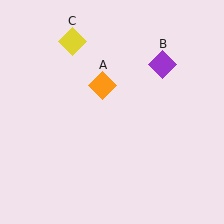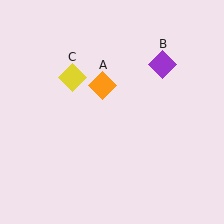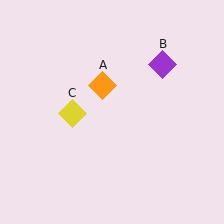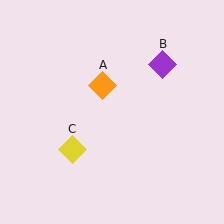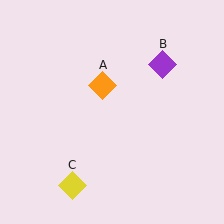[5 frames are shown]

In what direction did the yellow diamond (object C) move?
The yellow diamond (object C) moved down.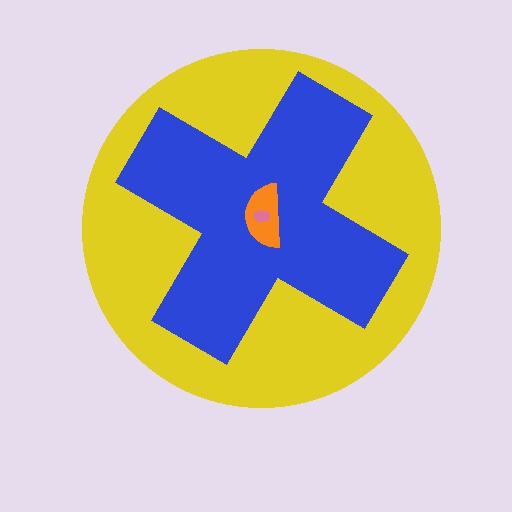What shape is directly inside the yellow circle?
The blue cross.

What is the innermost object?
The pink ellipse.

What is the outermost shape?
The yellow circle.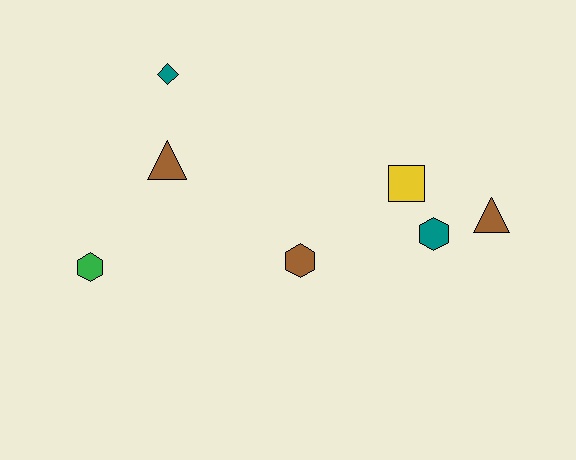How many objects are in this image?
There are 7 objects.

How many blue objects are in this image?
There are no blue objects.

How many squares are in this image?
There is 1 square.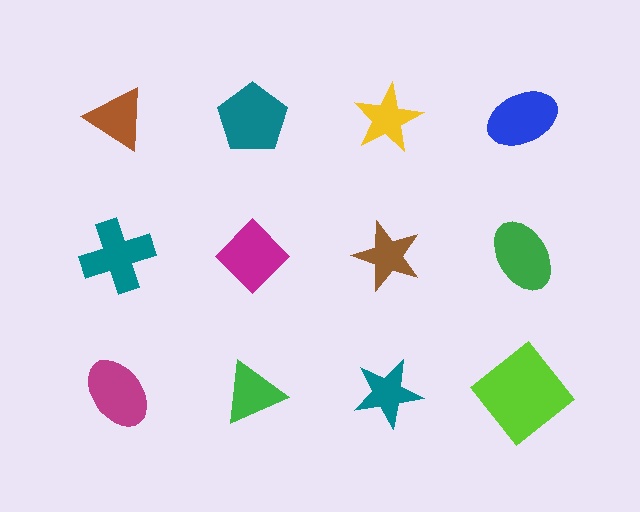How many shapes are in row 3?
4 shapes.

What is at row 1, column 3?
A yellow star.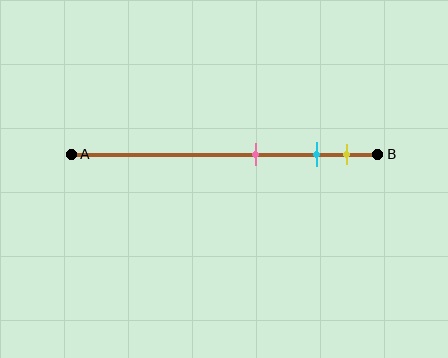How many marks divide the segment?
There are 3 marks dividing the segment.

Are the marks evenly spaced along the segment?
No, the marks are not evenly spaced.